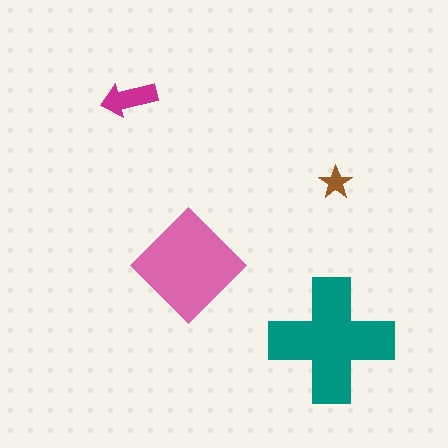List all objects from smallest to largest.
The brown star, the magenta arrow, the pink diamond, the teal cross.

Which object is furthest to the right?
The brown star is rightmost.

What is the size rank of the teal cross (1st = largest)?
1st.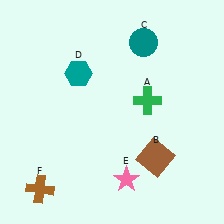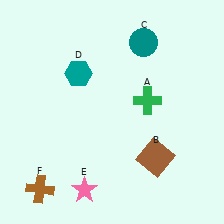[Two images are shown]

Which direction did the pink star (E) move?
The pink star (E) moved left.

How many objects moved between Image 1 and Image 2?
1 object moved between the two images.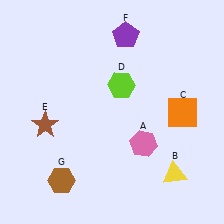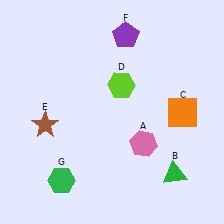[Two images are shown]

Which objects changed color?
B changed from yellow to green. G changed from brown to green.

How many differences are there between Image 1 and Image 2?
There are 2 differences between the two images.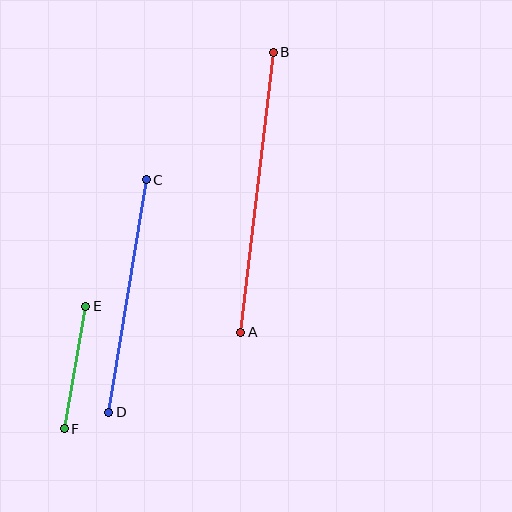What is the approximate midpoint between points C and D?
The midpoint is at approximately (128, 296) pixels.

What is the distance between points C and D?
The distance is approximately 235 pixels.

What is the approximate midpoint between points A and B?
The midpoint is at approximately (257, 192) pixels.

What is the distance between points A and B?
The distance is approximately 281 pixels.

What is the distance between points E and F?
The distance is approximately 124 pixels.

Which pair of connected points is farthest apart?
Points A and B are farthest apart.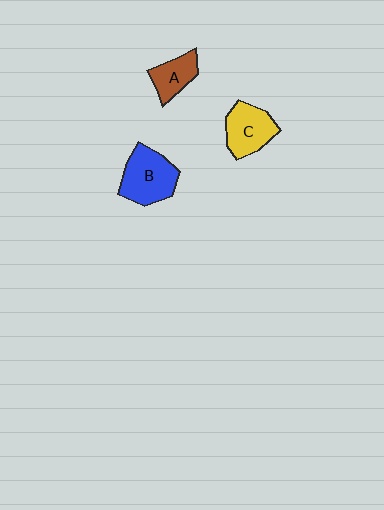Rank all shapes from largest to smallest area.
From largest to smallest: B (blue), C (yellow), A (brown).